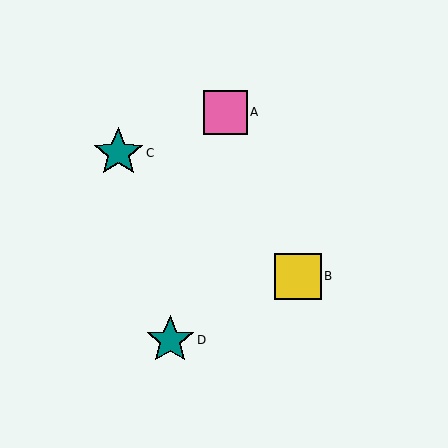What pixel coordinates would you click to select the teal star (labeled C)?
Click at (118, 153) to select the teal star C.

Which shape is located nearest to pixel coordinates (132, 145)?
The teal star (labeled C) at (118, 153) is nearest to that location.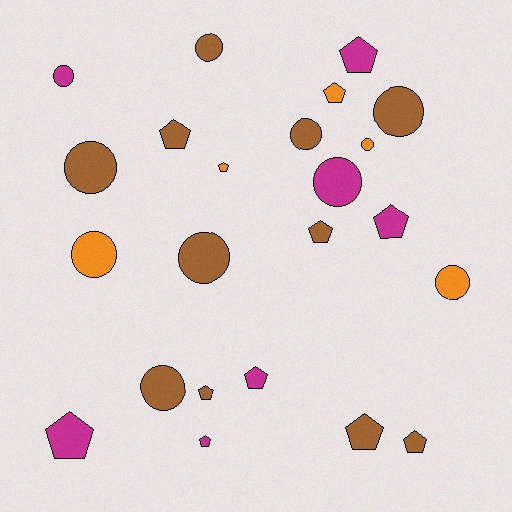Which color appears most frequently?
Brown, with 11 objects.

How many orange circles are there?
There are 3 orange circles.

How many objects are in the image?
There are 23 objects.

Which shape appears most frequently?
Pentagon, with 12 objects.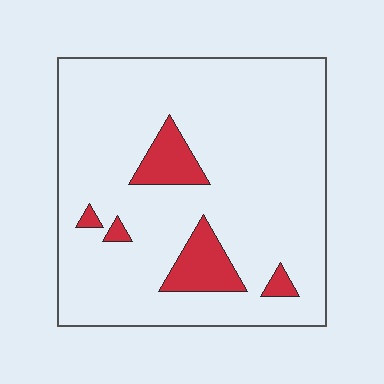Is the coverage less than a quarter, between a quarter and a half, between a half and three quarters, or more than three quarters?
Less than a quarter.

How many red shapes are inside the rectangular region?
5.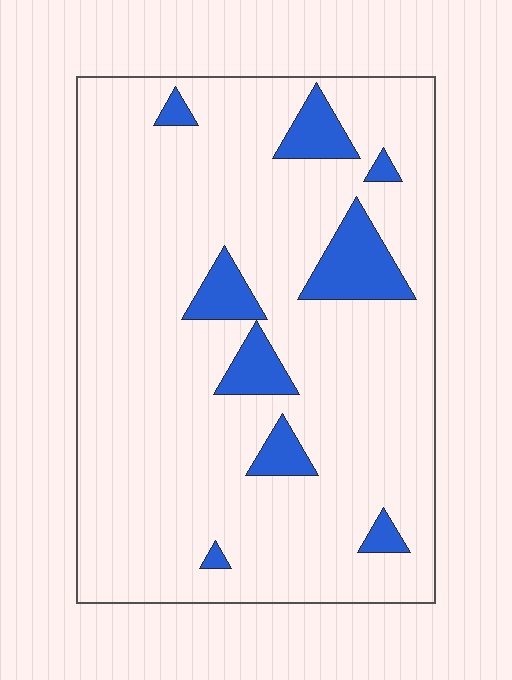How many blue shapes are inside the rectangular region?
9.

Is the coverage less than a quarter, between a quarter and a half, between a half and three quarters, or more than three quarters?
Less than a quarter.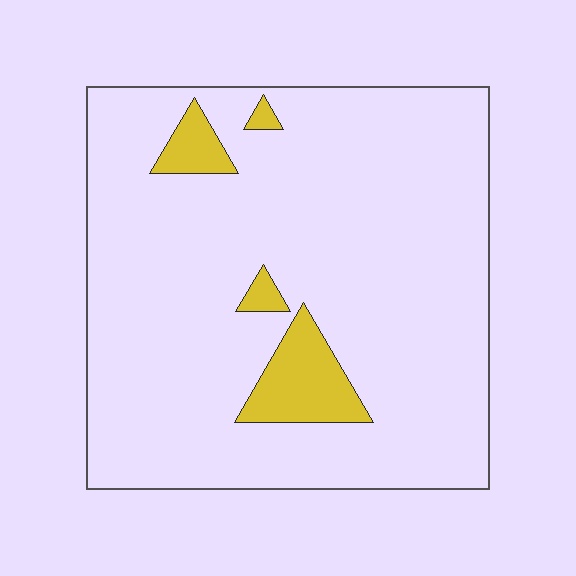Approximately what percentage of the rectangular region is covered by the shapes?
Approximately 10%.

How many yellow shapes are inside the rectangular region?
4.